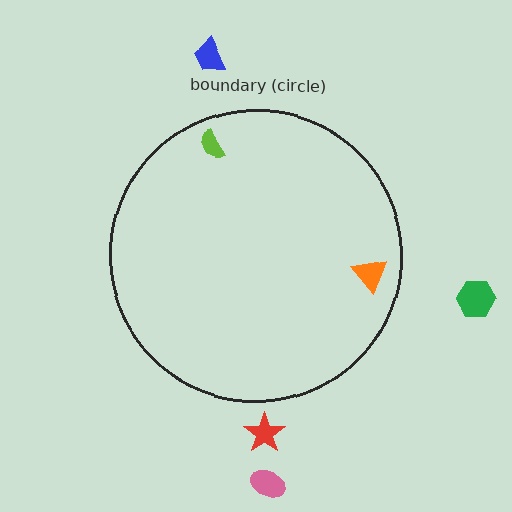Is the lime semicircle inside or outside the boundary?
Inside.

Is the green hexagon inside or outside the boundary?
Outside.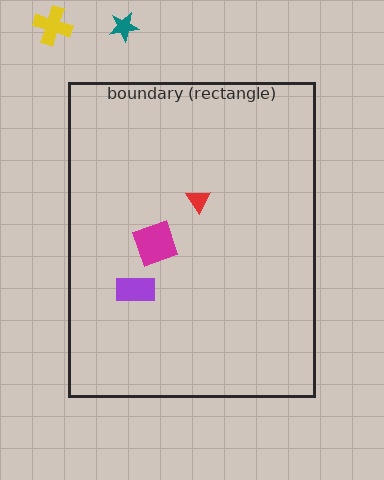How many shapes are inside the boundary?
3 inside, 2 outside.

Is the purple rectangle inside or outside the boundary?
Inside.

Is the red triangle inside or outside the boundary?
Inside.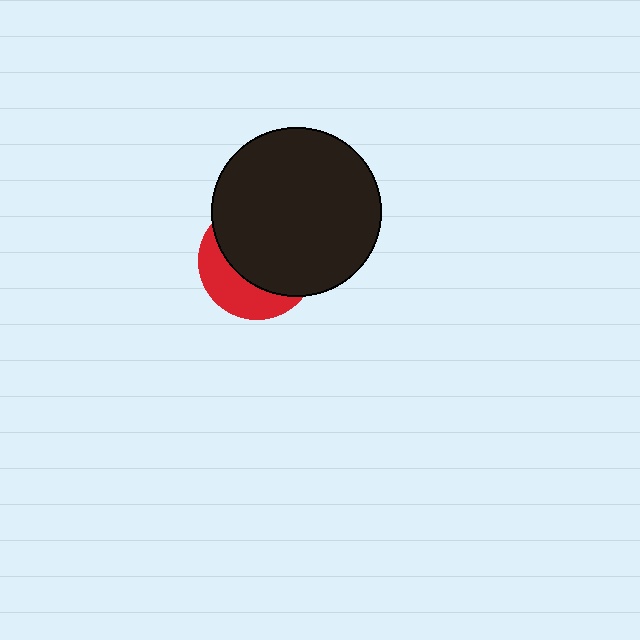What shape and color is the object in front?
The object in front is a black circle.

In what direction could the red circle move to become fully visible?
The red circle could move toward the lower-left. That would shift it out from behind the black circle entirely.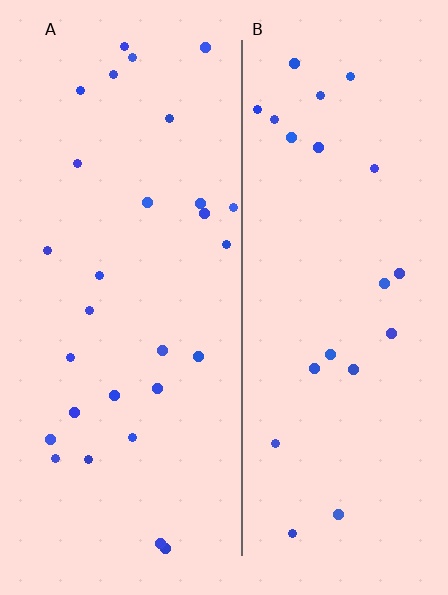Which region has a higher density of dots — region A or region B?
A (the left).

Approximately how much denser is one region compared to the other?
Approximately 1.3× — region A over region B.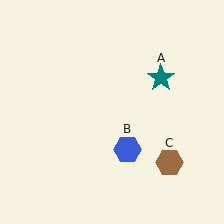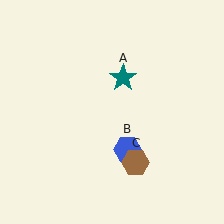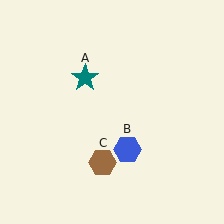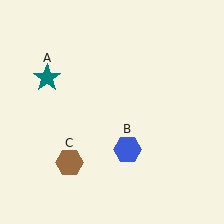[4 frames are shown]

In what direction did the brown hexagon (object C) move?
The brown hexagon (object C) moved left.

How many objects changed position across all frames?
2 objects changed position: teal star (object A), brown hexagon (object C).